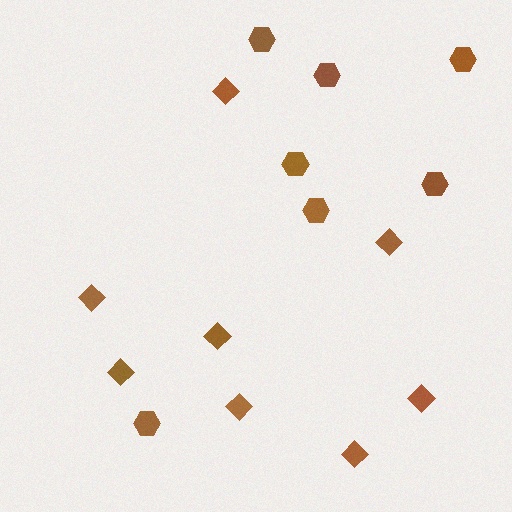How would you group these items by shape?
There are 2 groups: one group of hexagons (7) and one group of diamonds (8).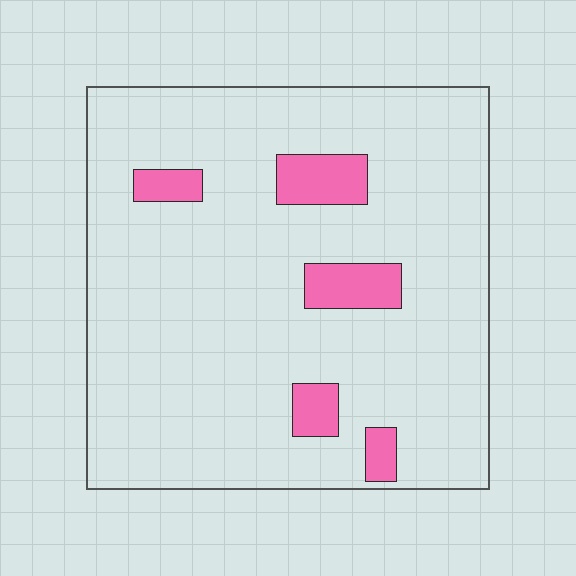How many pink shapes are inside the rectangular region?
5.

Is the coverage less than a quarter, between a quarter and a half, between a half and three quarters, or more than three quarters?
Less than a quarter.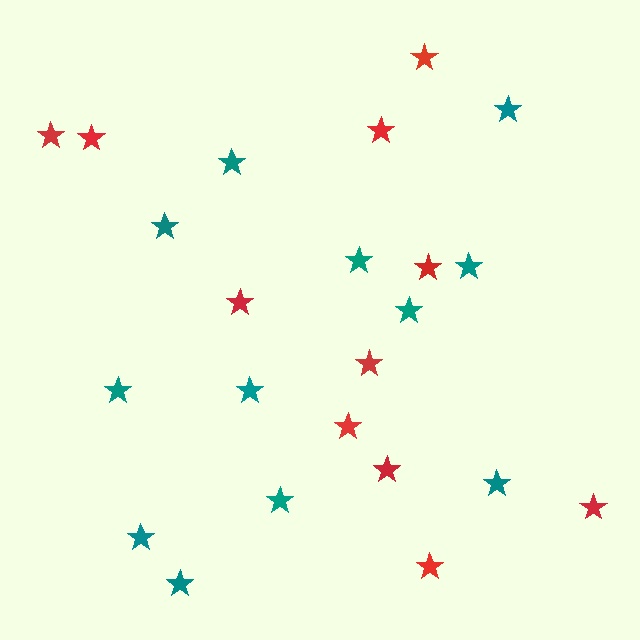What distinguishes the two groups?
There are 2 groups: one group of red stars (11) and one group of teal stars (12).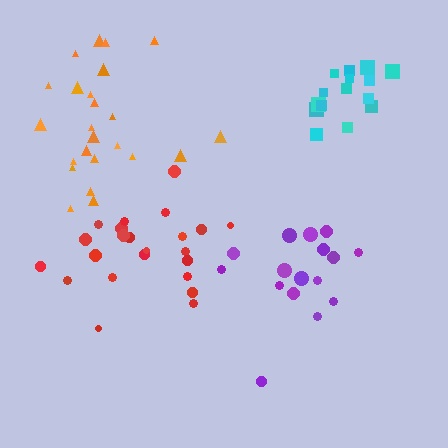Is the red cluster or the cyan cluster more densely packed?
Cyan.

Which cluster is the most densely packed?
Cyan.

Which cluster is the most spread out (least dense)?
Purple.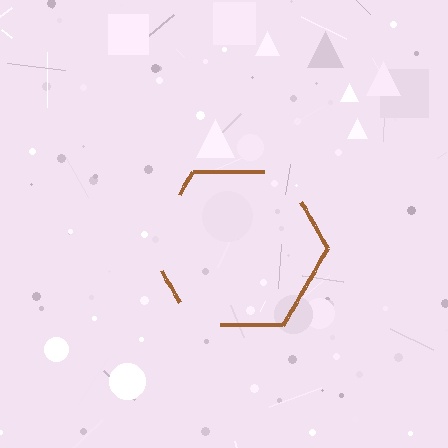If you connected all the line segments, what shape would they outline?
They would outline a hexagon.